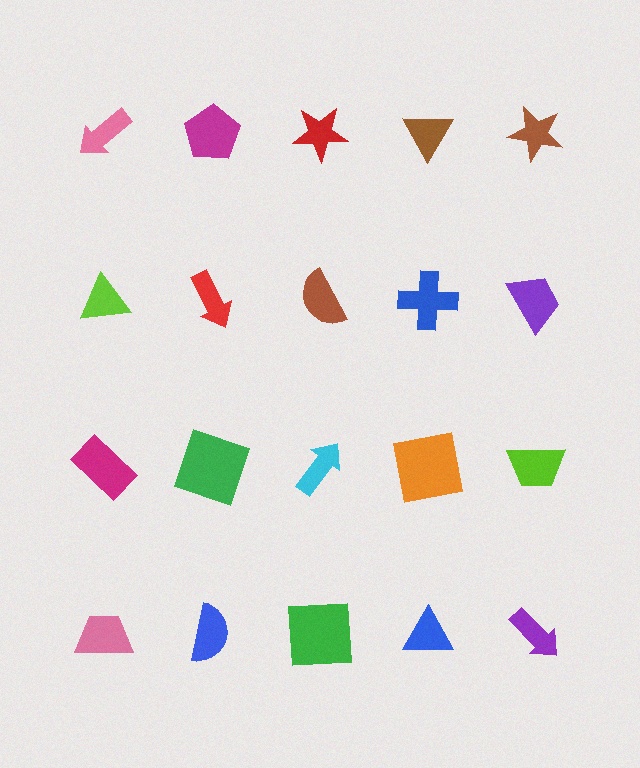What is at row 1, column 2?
A magenta pentagon.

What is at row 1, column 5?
A brown star.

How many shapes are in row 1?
5 shapes.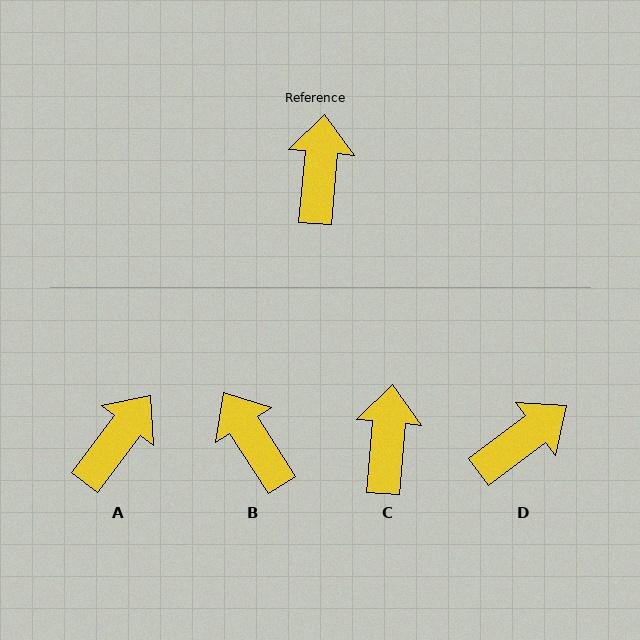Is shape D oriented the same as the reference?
No, it is off by about 48 degrees.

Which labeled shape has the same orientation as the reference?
C.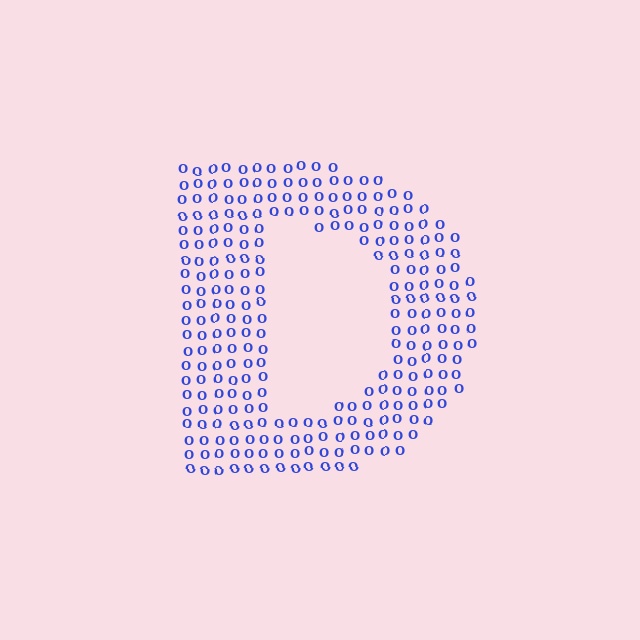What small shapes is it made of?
It is made of small letter O's.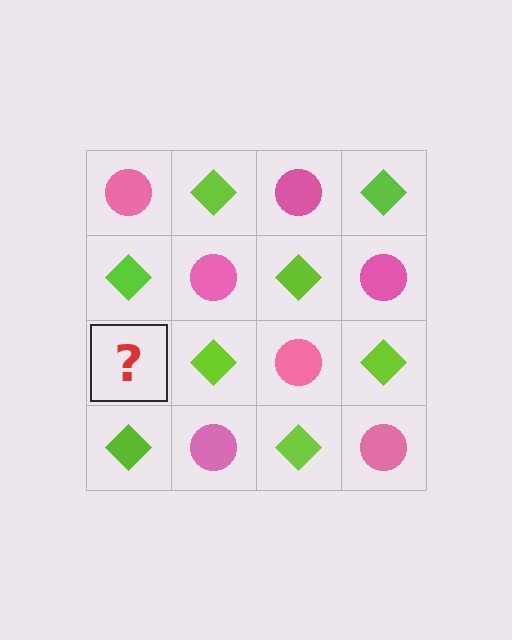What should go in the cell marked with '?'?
The missing cell should contain a pink circle.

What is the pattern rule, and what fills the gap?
The rule is that it alternates pink circle and lime diamond in a checkerboard pattern. The gap should be filled with a pink circle.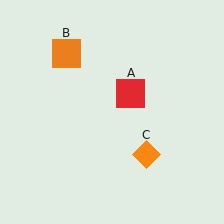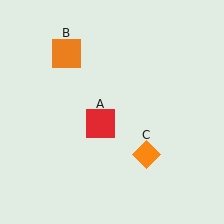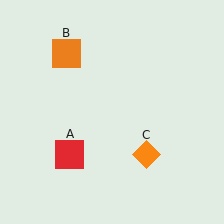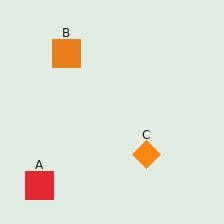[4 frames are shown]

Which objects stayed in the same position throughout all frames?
Orange square (object B) and orange diamond (object C) remained stationary.